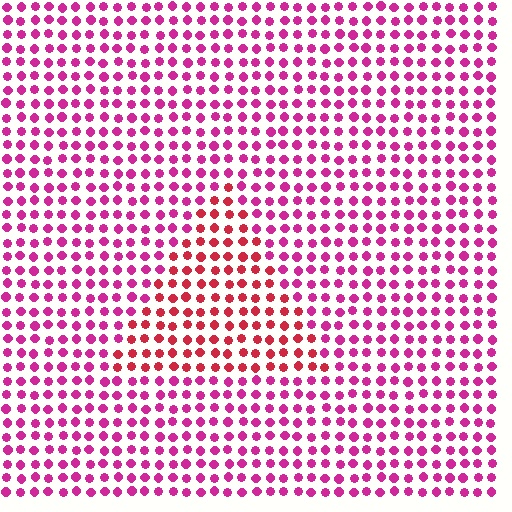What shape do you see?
I see a triangle.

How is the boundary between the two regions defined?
The boundary is defined purely by a slight shift in hue (about 32 degrees). Spacing, size, and orientation are identical on both sides.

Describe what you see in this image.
The image is filled with small magenta elements in a uniform arrangement. A triangle-shaped region is visible where the elements are tinted to a slightly different hue, forming a subtle color boundary.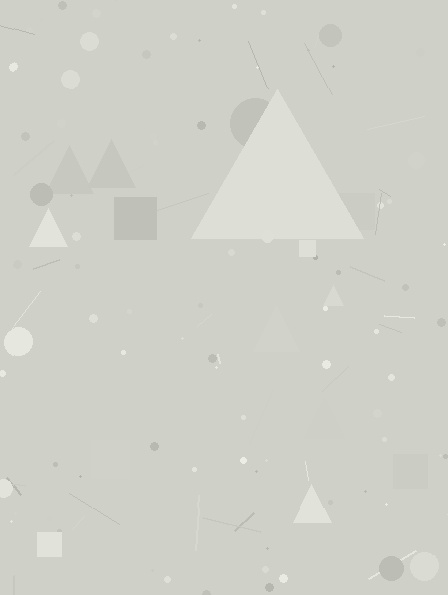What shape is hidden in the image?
A triangle is hidden in the image.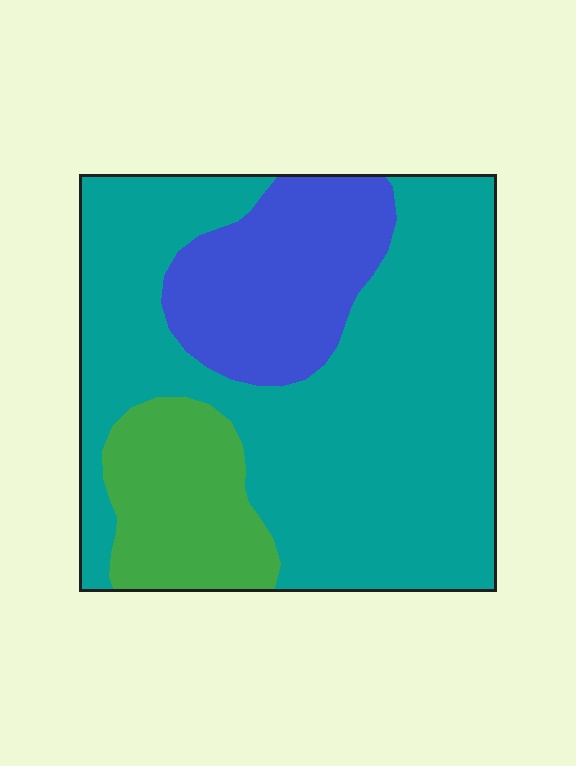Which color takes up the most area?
Teal, at roughly 65%.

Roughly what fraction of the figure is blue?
Blue covers 20% of the figure.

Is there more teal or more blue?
Teal.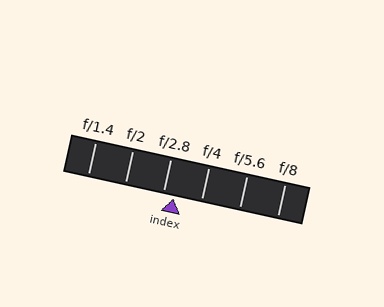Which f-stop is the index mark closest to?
The index mark is closest to f/2.8.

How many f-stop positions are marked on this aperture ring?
There are 6 f-stop positions marked.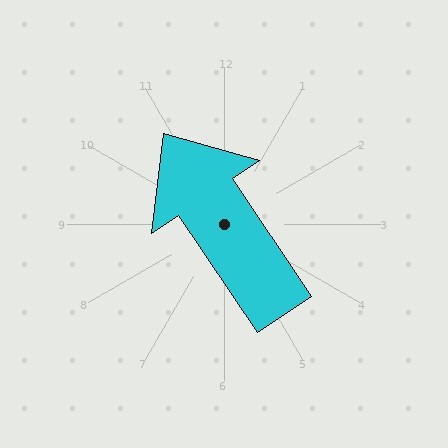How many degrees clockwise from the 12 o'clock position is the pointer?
Approximately 326 degrees.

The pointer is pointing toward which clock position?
Roughly 11 o'clock.